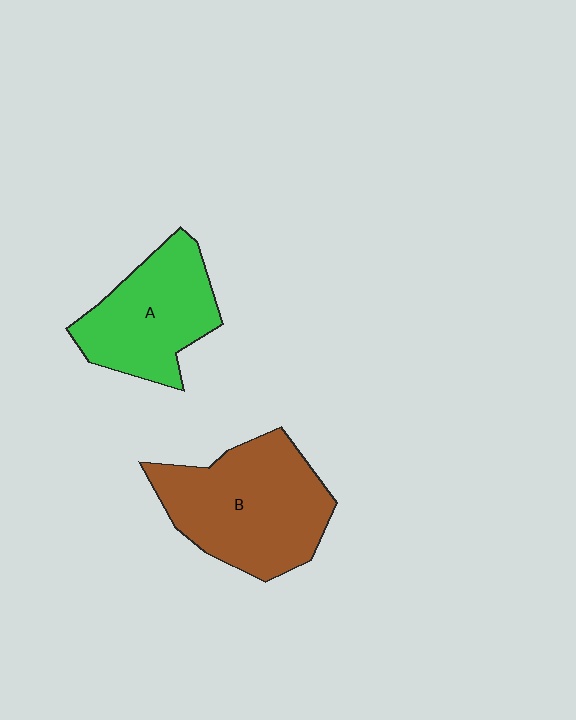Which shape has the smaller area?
Shape A (green).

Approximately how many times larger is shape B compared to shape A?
Approximately 1.3 times.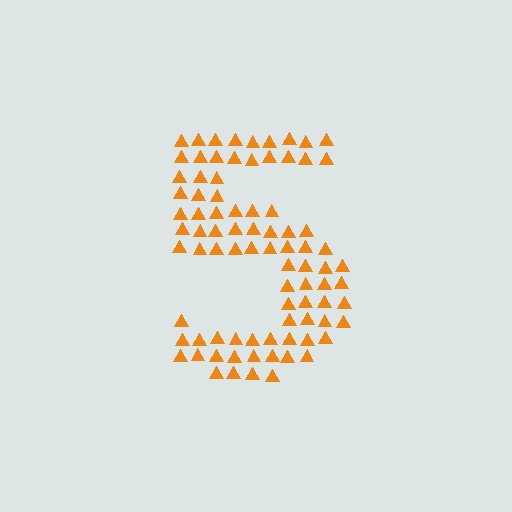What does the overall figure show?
The overall figure shows the digit 5.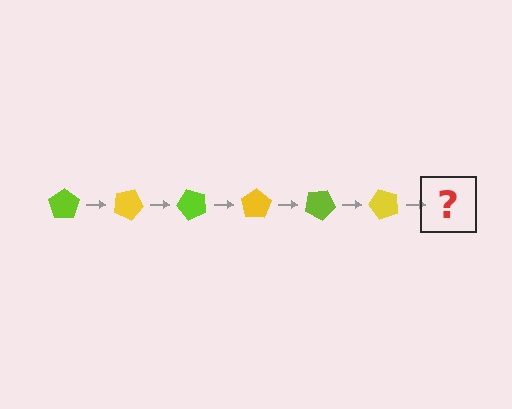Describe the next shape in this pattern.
It should be a lime pentagon, rotated 150 degrees from the start.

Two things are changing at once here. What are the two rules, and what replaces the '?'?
The two rules are that it rotates 25 degrees each step and the color cycles through lime and yellow. The '?' should be a lime pentagon, rotated 150 degrees from the start.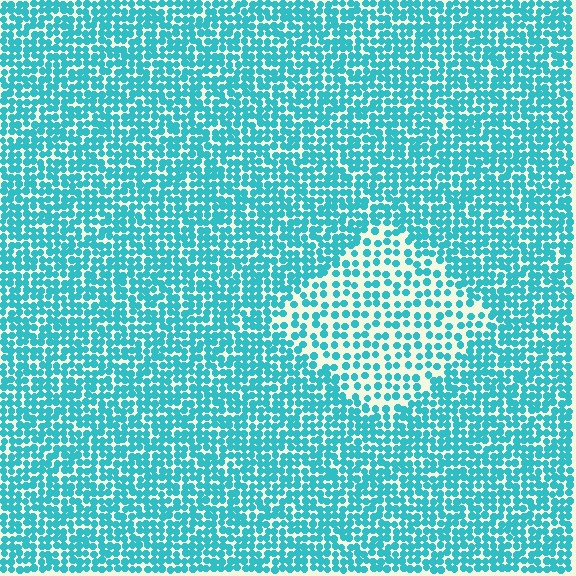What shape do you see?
I see a diamond.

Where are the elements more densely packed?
The elements are more densely packed outside the diamond boundary.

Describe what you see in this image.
The image contains small cyan elements arranged at two different densities. A diamond-shaped region is visible where the elements are less densely packed than the surrounding area.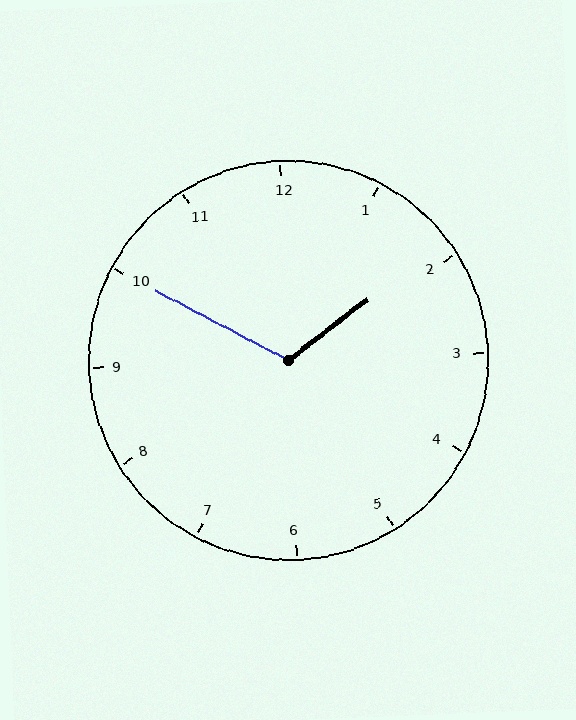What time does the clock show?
1:50.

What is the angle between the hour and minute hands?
Approximately 115 degrees.